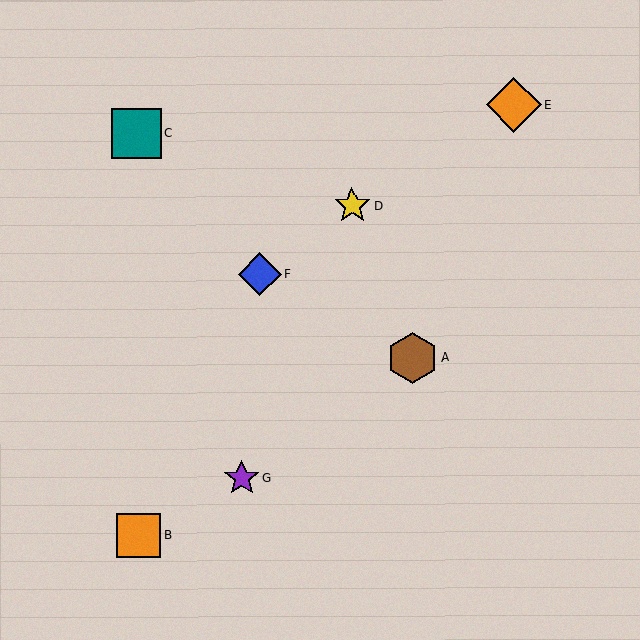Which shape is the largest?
The orange diamond (labeled E) is the largest.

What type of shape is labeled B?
Shape B is an orange square.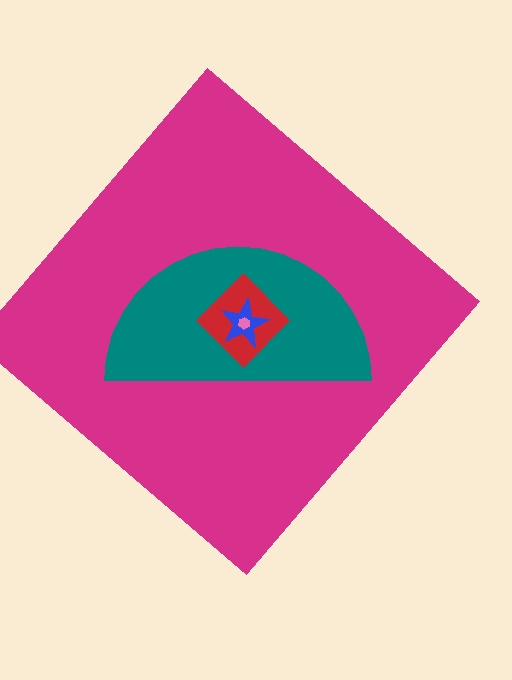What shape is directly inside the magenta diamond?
The teal semicircle.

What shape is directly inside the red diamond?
The blue star.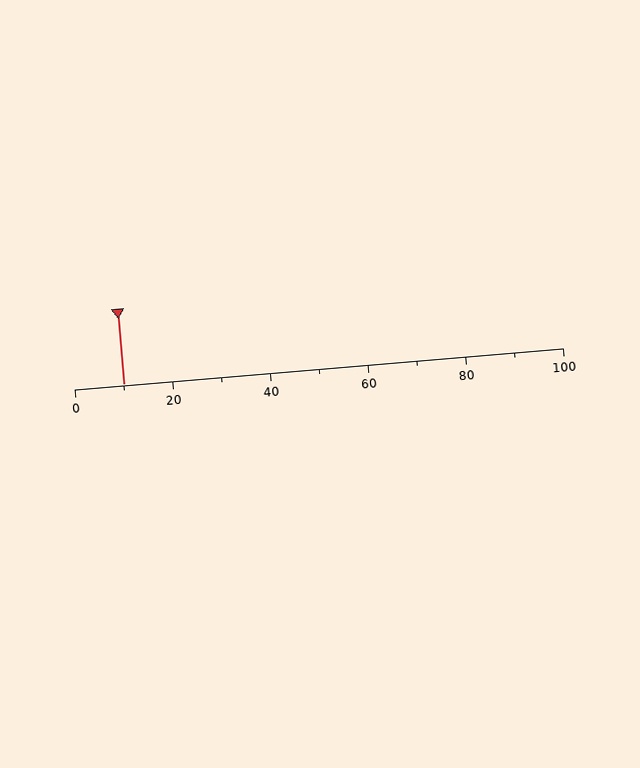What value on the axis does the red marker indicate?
The marker indicates approximately 10.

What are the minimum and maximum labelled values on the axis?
The axis runs from 0 to 100.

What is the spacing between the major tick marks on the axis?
The major ticks are spaced 20 apart.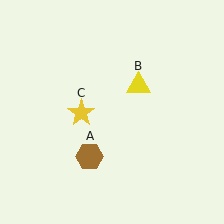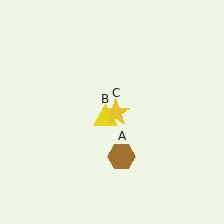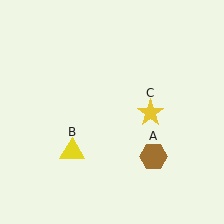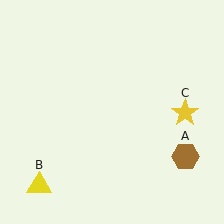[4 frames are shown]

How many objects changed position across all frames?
3 objects changed position: brown hexagon (object A), yellow triangle (object B), yellow star (object C).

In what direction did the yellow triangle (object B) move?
The yellow triangle (object B) moved down and to the left.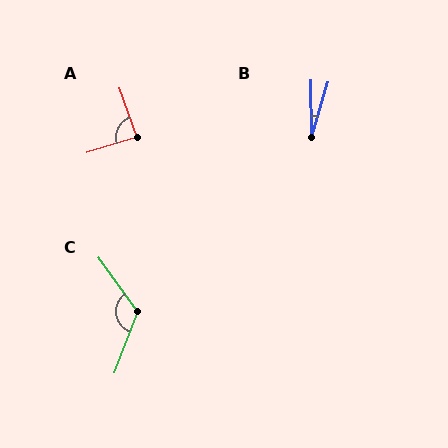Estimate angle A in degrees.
Approximately 88 degrees.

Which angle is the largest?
C, at approximately 123 degrees.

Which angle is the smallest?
B, at approximately 18 degrees.